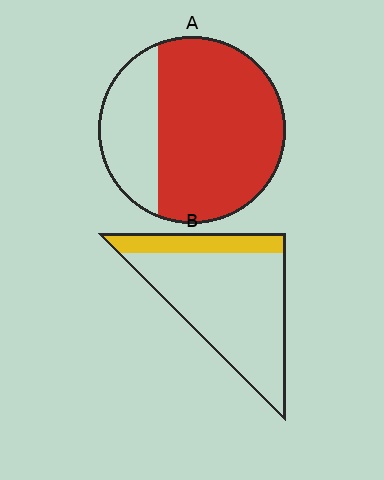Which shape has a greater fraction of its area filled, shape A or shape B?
Shape A.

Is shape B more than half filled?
No.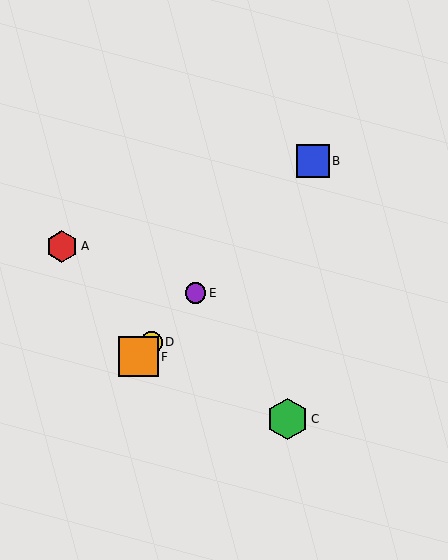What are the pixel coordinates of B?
Object B is at (313, 161).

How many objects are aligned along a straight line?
4 objects (B, D, E, F) are aligned along a straight line.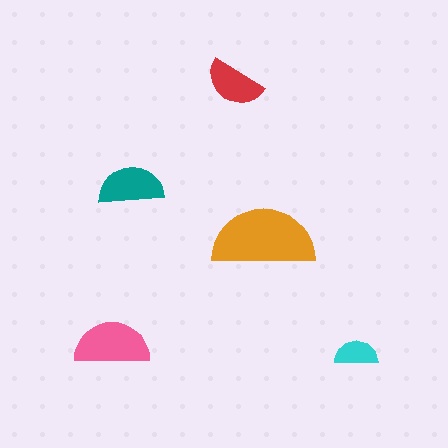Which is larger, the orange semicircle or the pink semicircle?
The orange one.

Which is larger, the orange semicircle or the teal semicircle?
The orange one.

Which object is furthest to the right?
The cyan semicircle is rightmost.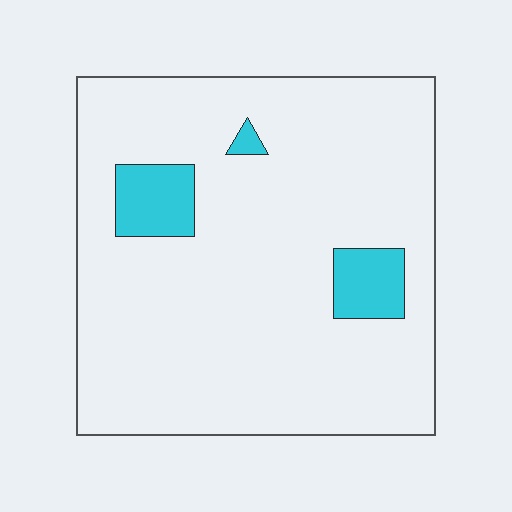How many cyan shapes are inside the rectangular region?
3.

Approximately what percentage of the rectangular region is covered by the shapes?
Approximately 10%.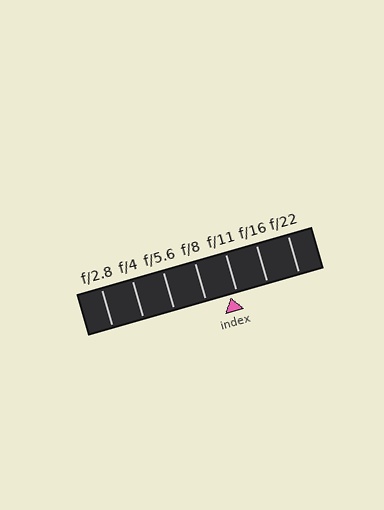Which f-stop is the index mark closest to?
The index mark is closest to f/11.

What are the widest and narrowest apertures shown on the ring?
The widest aperture shown is f/2.8 and the narrowest is f/22.